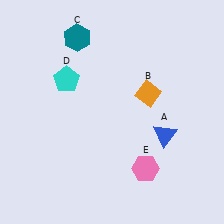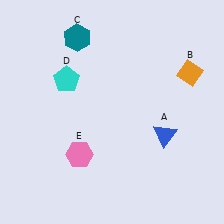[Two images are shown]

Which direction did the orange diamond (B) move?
The orange diamond (B) moved right.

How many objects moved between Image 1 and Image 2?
2 objects moved between the two images.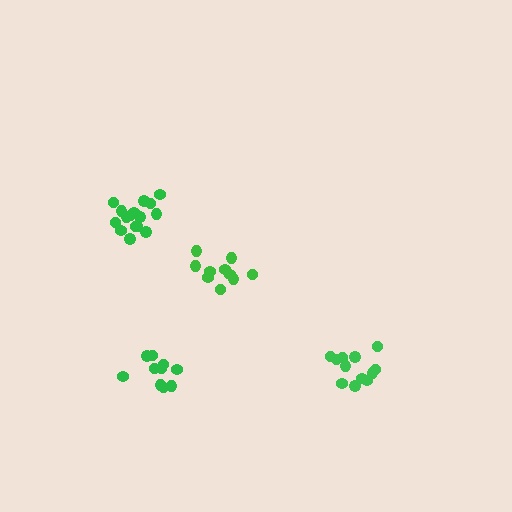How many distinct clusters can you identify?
There are 4 distinct clusters.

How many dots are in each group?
Group 1: 10 dots, Group 2: 12 dots, Group 3: 10 dots, Group 4: 16 dots (48 total).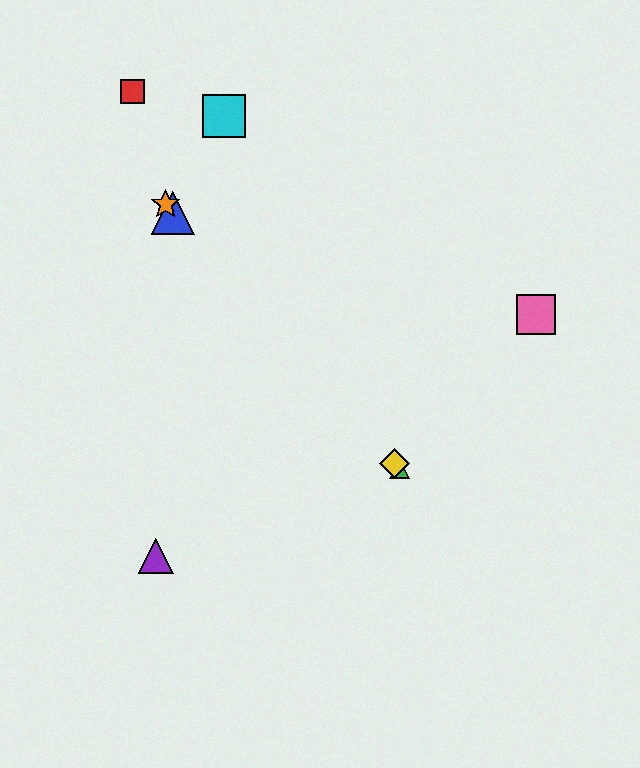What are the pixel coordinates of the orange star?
The orange star is at (166, 204).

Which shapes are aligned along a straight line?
The blue triangle, the green triangle, the yellow diamond, the orange star are aligned along a straight line.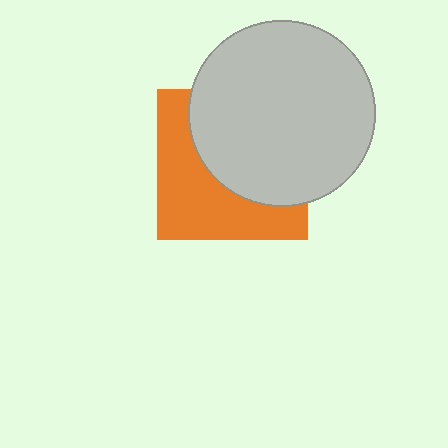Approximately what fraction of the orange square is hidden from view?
Roughly 54% of the orange square is hidden behind the light gray circle.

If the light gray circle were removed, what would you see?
You would see the complete orange square.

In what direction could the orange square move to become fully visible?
The orange square could move toward the lower-left. That would shift it out from behind the light gray circle entirely.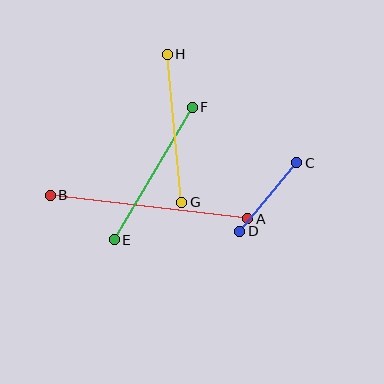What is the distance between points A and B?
The distance is approximately 199 pixels.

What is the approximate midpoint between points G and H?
The midpoint is at approximately (174, 128) pixels.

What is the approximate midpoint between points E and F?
The midpoint is at approximately (153, 173) pixels.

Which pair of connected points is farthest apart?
Points A and B are farthest apart.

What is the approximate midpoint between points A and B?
The midpoint is at approximately (149, 207) pixels.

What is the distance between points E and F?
The distance is approximately 154 pixels.